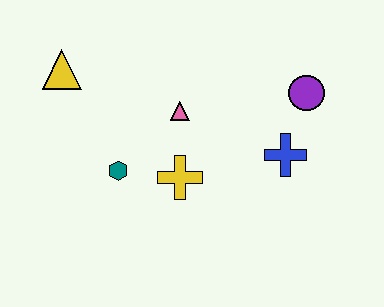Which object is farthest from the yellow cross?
The yellow triangle is farthest from the yellow cross.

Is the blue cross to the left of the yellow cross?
No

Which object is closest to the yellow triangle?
The teal hexagon is closest to the yellow triangle.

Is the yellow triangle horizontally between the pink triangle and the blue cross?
No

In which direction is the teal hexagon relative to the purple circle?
The teal hexagon is to the left of the purple circle.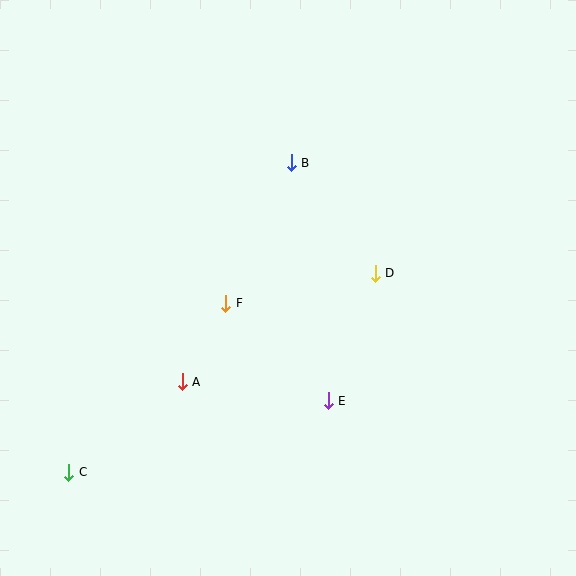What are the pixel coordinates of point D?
Point D is at (375, 273).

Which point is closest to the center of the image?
Point F at (226, 303) is closest to the center.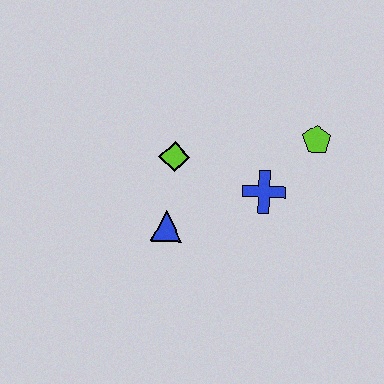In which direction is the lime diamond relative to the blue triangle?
The lime diamond is above the blue triangle.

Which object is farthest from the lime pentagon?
The blue triangle is farthest from the lime pentagon.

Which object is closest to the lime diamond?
The blue triangle is closest to the lime diamond.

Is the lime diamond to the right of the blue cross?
No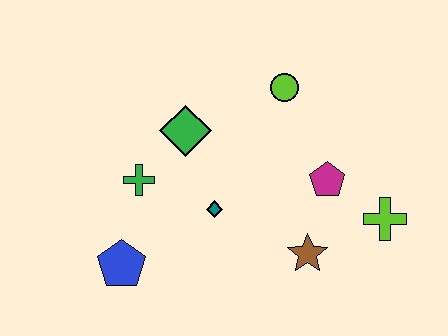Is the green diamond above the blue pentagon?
Yes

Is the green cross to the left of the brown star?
Yes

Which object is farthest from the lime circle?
The blue pentagon is farthest from the lime circle.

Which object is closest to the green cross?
The green diamond is closest to the green cross.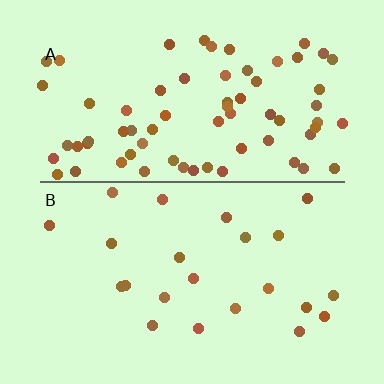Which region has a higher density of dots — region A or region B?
A (the top).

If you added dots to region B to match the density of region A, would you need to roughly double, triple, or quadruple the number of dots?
Approximately triple.